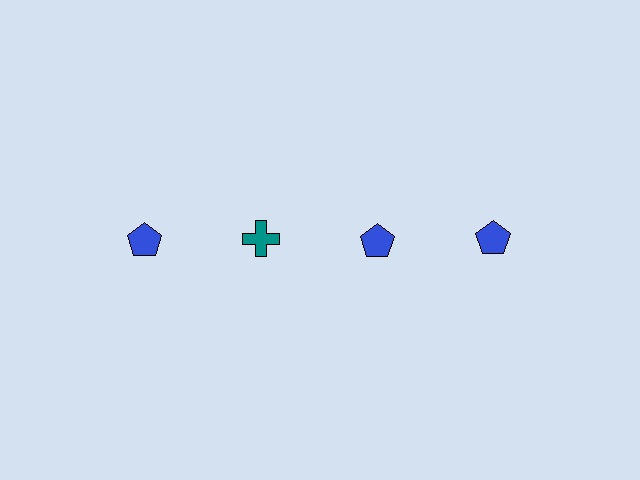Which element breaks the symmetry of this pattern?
The teal cross in the top row, second from left column breaks the symmetry. All other shapes are blue pentagons.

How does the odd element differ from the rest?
It differs in both color (teal instead of blue) and shape (cross instead of pentagon).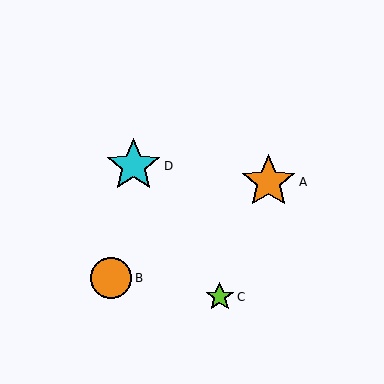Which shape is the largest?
The orange star (labeled A) is the largest.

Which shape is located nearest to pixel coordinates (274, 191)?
The orange star (labeled A) at (269, 182) is nearest to that location.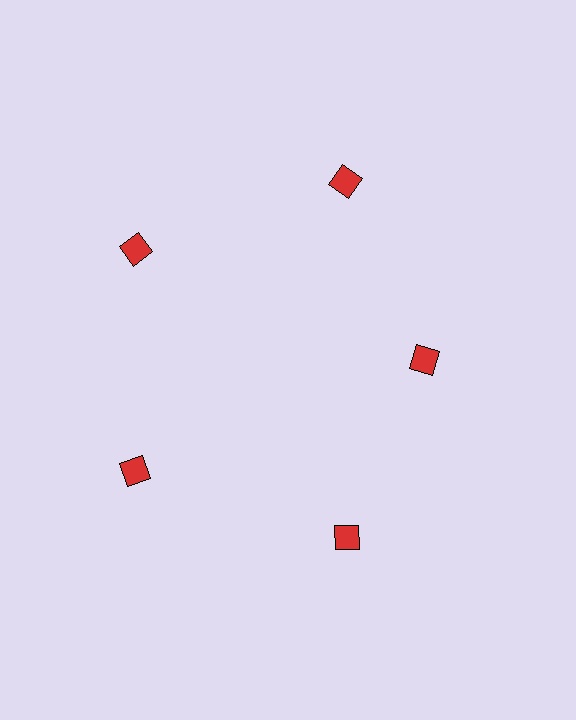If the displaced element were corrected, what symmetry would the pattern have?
It would have 5-fold rotational symmetry — the pattern would map onto itself every 72 degrees.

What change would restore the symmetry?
The symmetry would be restored by moving it outward, back onto the ring so that all 5 diamonds sit at equal angles and equal distance from the center.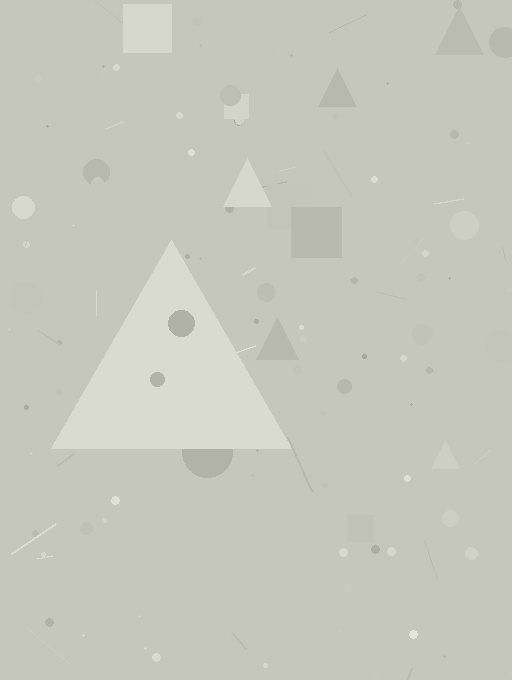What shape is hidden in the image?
A triangle is hidden in the image.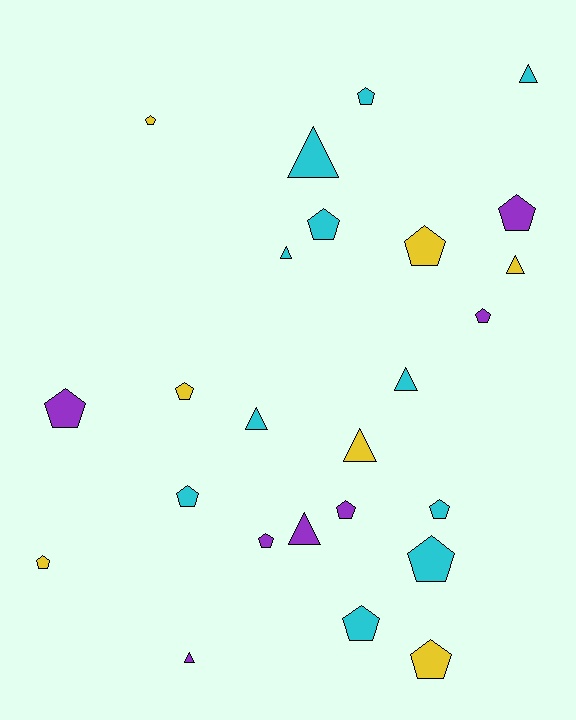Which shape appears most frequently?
Pentagon, with 16 objects.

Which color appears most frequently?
Cyan, with 11 objects.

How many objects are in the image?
There are 25 objects.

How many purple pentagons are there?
There are 5 purple pentagons.